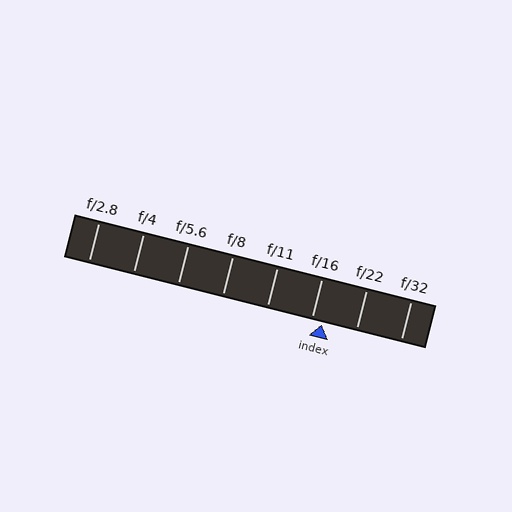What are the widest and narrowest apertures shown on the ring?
The widest aperture shown is f/2.8 and the narrowest is f/32.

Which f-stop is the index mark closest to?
The index mark is closest to f/16.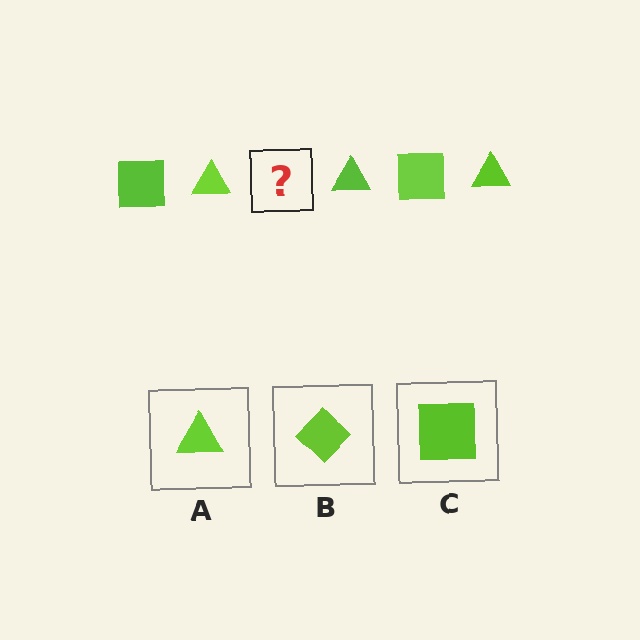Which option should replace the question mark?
Option C.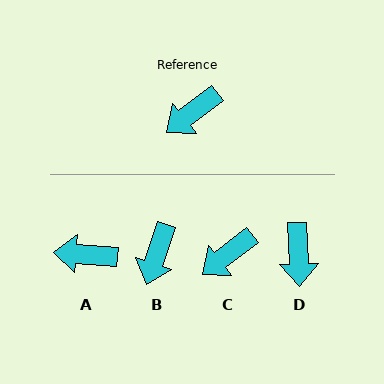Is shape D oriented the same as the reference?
No, it is off by about 54 degrees.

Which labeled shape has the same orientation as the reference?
C.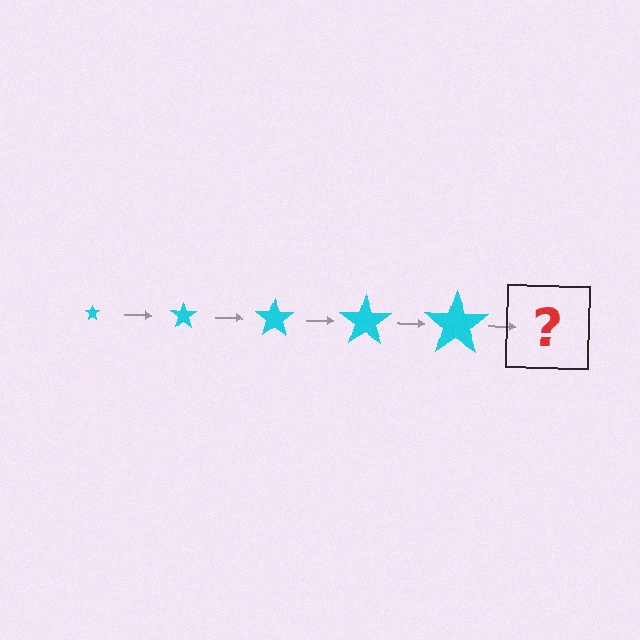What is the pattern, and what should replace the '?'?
The pattern is that the star gets progressively larger each step. The '?' should be a cyan star, larger than the previous one.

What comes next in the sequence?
The next element should be a cyan star, larger than the previous one.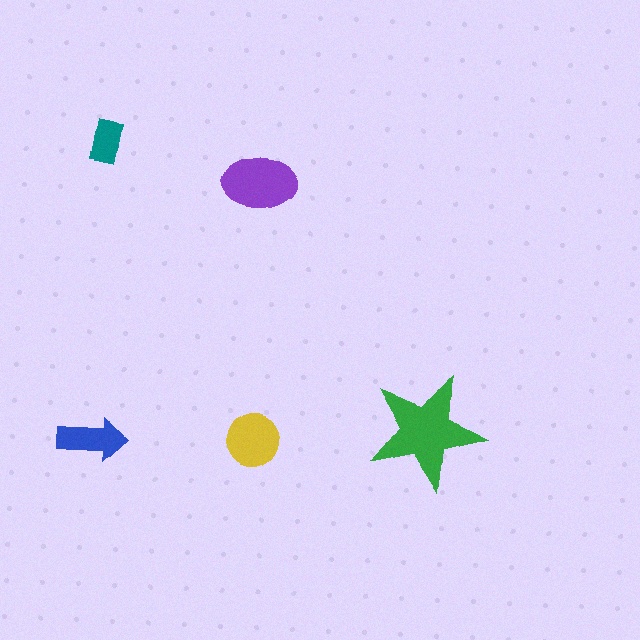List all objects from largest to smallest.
The green star, the purple ellipse, the yellow circle, the blue arrow, the teal rectangle.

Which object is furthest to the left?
The teal rectangle is leftmost.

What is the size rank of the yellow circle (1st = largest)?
3rd.